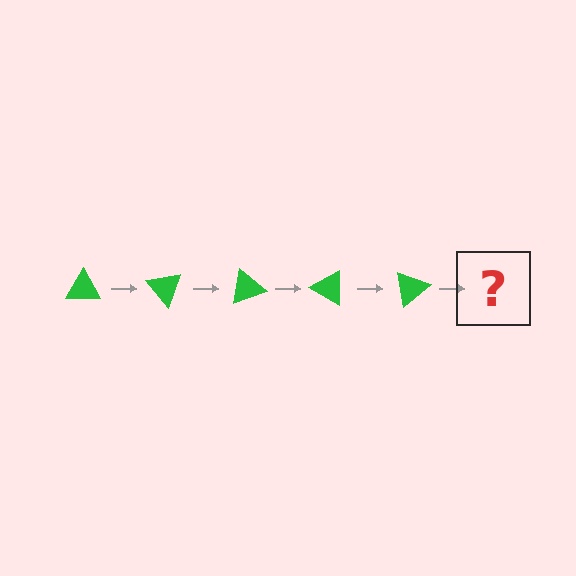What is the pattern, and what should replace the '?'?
The pattern is that the triangle rotates 50 degrees each step. The '?' should be a green triangle rotated 250 degrees.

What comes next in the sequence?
The next element should be a green triangle rotated 250 degrees.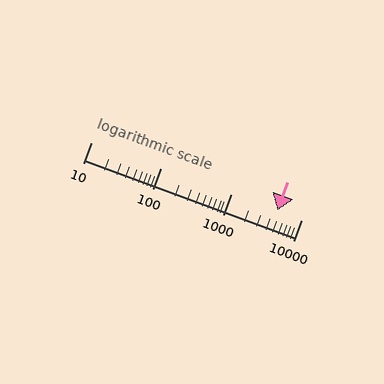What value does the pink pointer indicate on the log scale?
The pointer indicates approximately 4600.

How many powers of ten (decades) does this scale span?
The scale spans 3 decades, from 10 to 10000.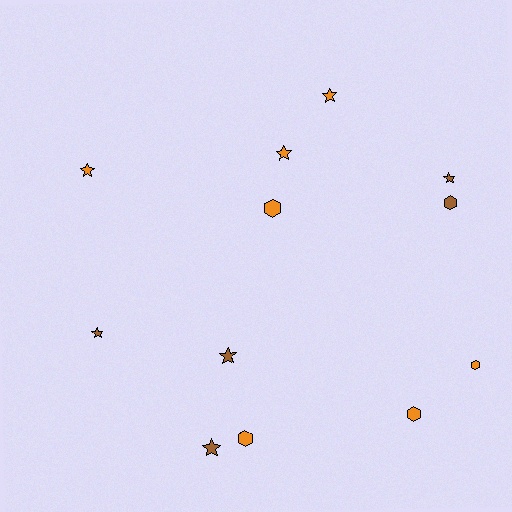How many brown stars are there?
There are 4 brown stars.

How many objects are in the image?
There are 12 objects.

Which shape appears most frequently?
Star, with 7 objects.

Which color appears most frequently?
Orange, with 7 objects.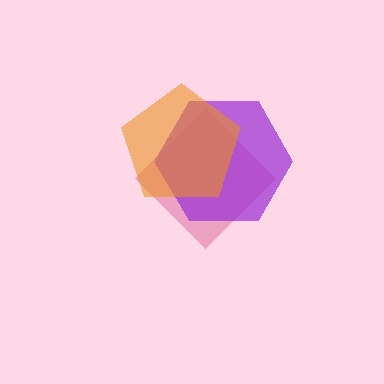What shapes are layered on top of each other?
The layered shapes are: a pink diamond, a purple hexagon, an orange pentagon.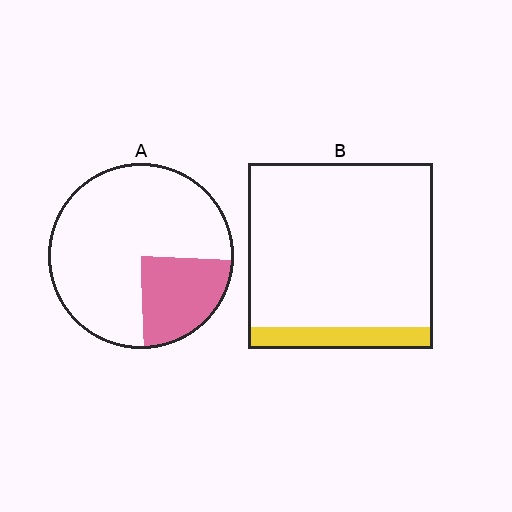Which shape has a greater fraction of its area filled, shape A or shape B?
Shape A.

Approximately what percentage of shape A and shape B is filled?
A is approximately 25% and B is approximately 10%.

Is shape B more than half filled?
No.